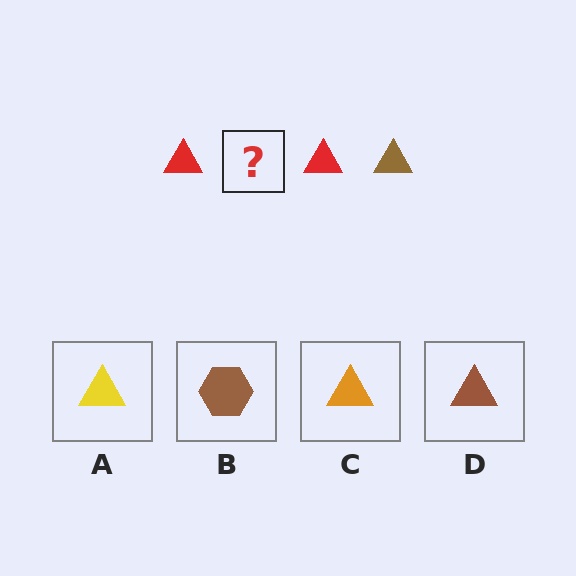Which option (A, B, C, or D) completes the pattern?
D.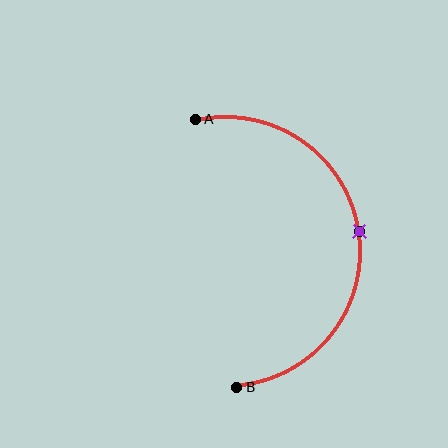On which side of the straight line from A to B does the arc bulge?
The arc bulges to the right of the straight line connecting A and B.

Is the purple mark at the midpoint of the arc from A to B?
Yes. The purple mark lies on the arc at equal arc-length from both A and B — it is the arc midpoint.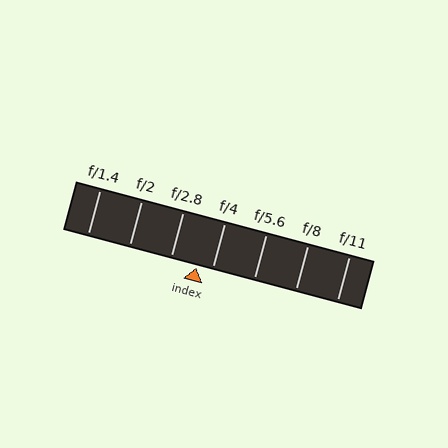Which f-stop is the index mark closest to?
The index mark is closest to f/4.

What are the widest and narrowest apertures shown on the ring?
The widest aperture shown is f/1.4 and the narrowest is f/11.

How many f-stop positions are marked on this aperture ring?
There are 7 f-stop positions marked.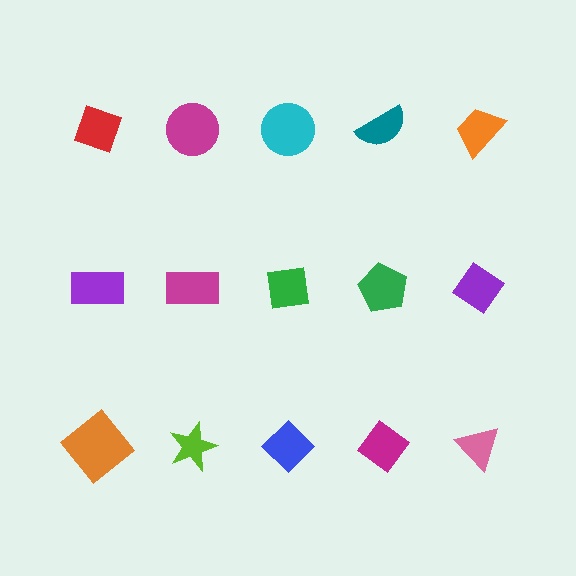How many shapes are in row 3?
5 shapes.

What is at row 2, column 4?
A green pentagon.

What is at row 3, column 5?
A pink triangle.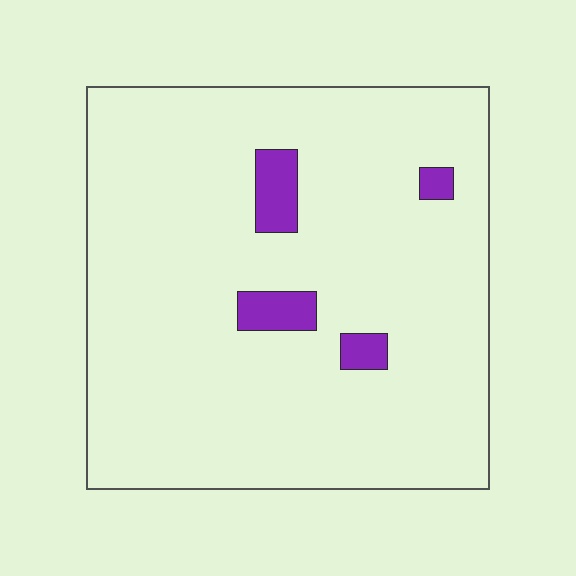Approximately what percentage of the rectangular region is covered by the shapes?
Approximately 5%.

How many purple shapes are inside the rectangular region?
4.